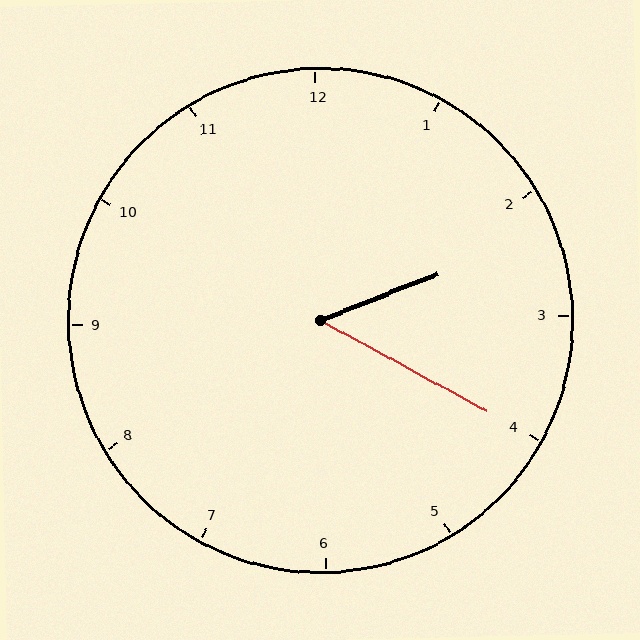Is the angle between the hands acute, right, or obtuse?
It is acute.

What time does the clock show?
2:20.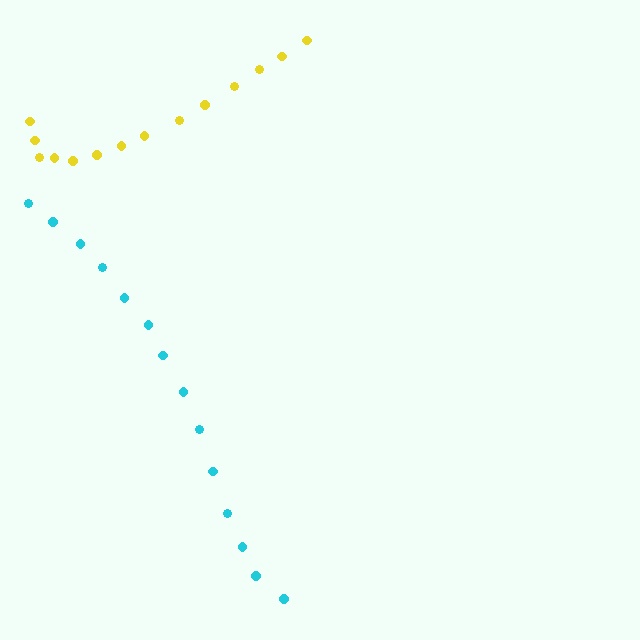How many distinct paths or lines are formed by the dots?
There are 2 distinct paths.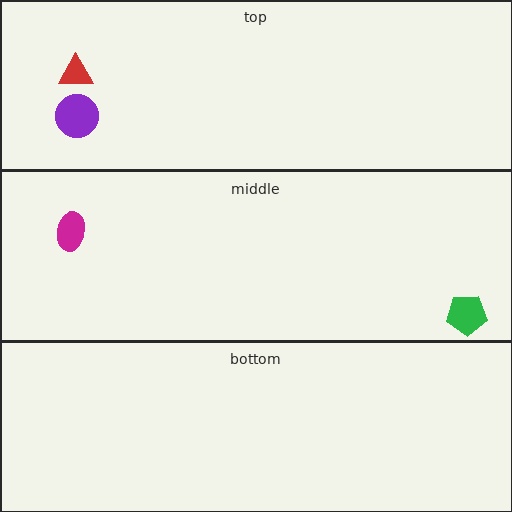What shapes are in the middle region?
The green pentagon, the magenta ellipse.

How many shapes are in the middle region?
2.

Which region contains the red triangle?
The top region.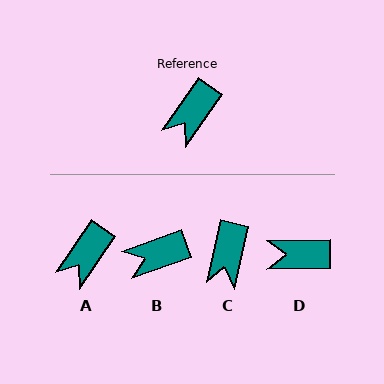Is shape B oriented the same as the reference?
No, it is off by about 36 degrees.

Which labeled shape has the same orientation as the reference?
A.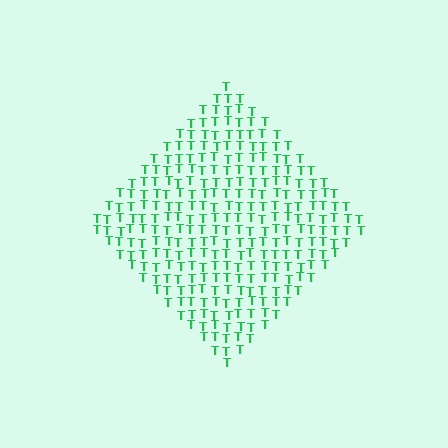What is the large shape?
The large shape is a diamond.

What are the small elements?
The small elements are letter T's.